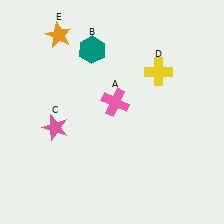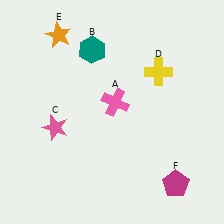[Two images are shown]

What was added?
A magenta pentagon (F) was added in Image 2.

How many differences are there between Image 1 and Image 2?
There is 1 difference between the two images.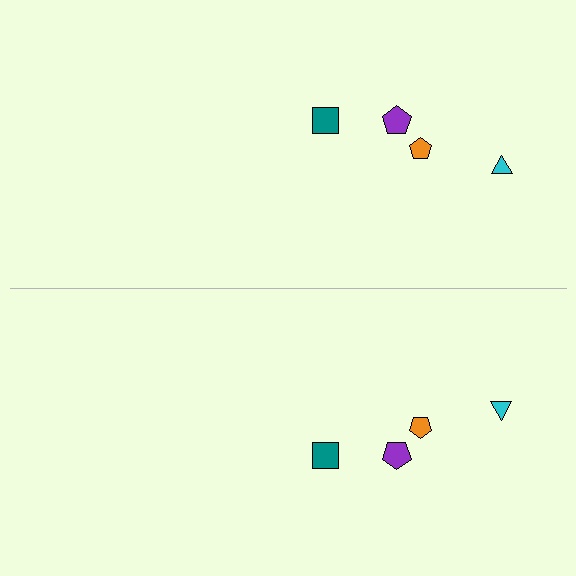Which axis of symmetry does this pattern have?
The pattern has a horizontal axis of symmetry running through the center of the image.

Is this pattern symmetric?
Yes, this pattern has bilateral (reflection) symmetry.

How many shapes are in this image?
There are 8 shapes in this image.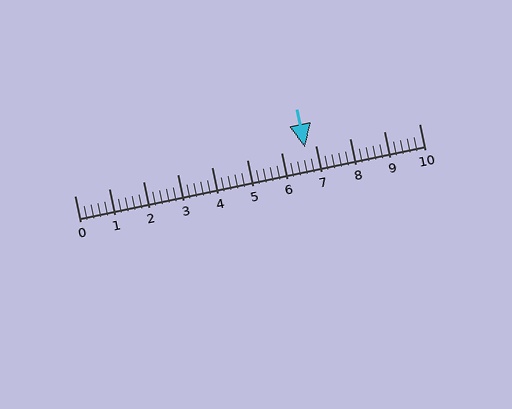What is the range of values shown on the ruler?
The ruler shows values from 0 to 10.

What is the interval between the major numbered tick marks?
The major tick marks are spaced 1 units apart.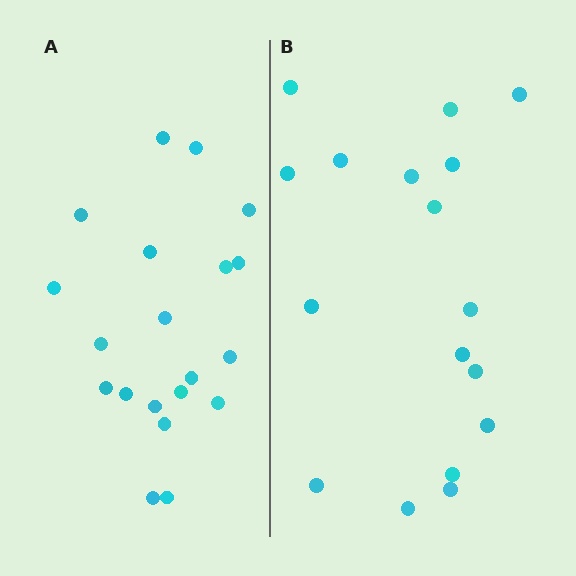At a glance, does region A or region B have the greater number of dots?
Region A (the left region) has more dots.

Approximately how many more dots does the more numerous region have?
Region A has just a few more — roughly 2 or 3 more dots than region B.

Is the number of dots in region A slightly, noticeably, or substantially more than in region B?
Region A has only slightly more — the two regions are fairly close. The ratio is roughly 1.2 to 1.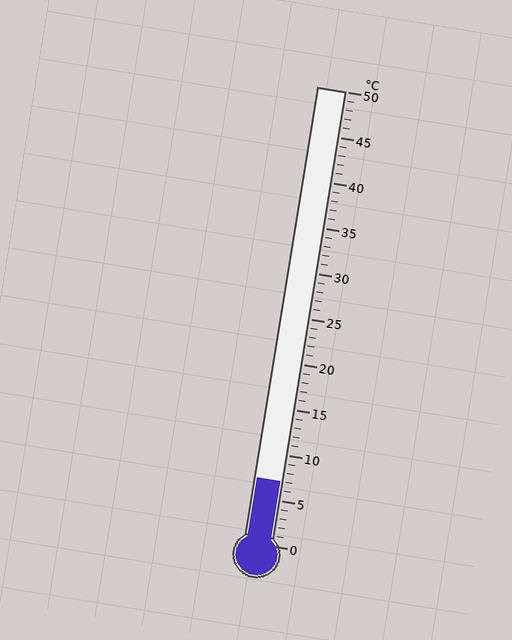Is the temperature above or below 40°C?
The temperature is below 40°C.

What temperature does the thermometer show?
The thermometer shows approximately 7°C.